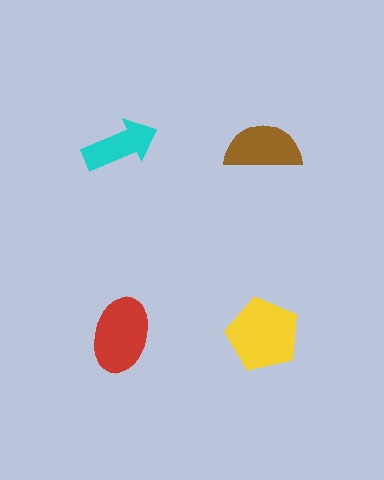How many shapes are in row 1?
2 shapes.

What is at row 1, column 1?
A cyan arrow.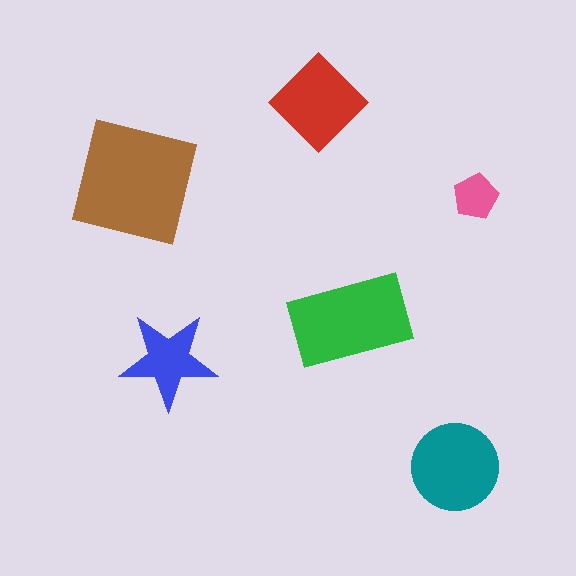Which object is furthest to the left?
The brown square is leftmost.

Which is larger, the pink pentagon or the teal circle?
The teal circle.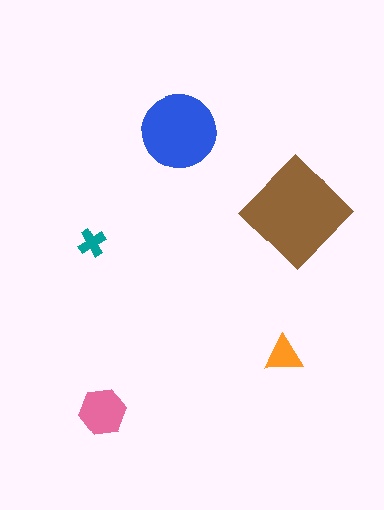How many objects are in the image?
There are 5 objects in the image.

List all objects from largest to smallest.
The brown diamond, the blue circle, the pink hexagon, the orange triangle, the teal cross.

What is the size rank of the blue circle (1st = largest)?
2nd.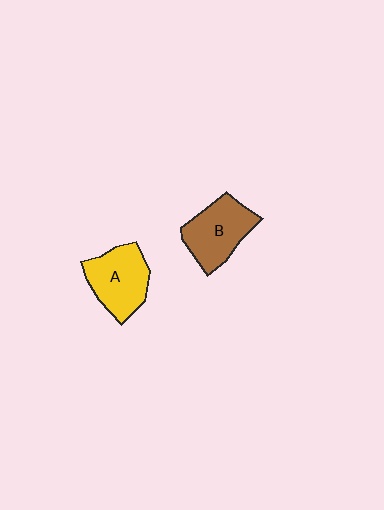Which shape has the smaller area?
Shape B (brown).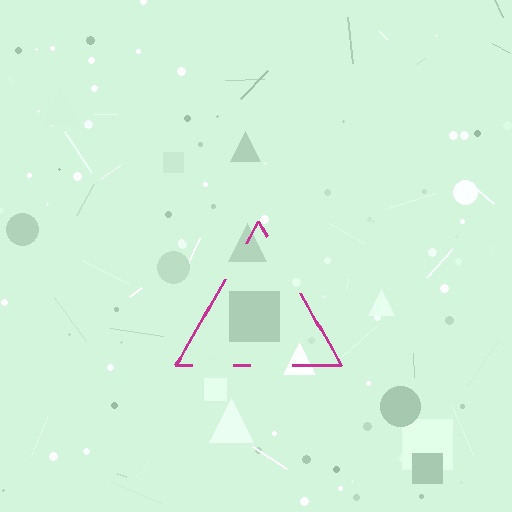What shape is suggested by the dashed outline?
The dashed outline suggests a triangle.